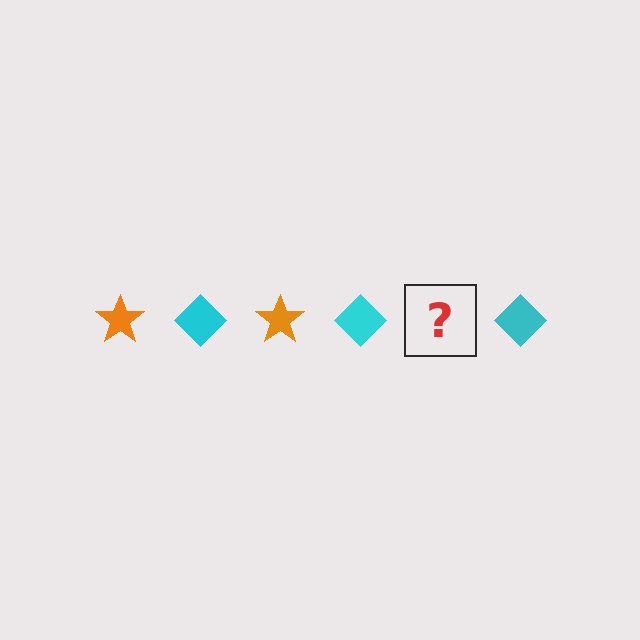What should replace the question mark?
The question mark should be replaced with an orange star.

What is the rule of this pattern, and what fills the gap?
The rule is that the pattern alternates between orange star and cyan diamond. The gap should be filled with an orange star.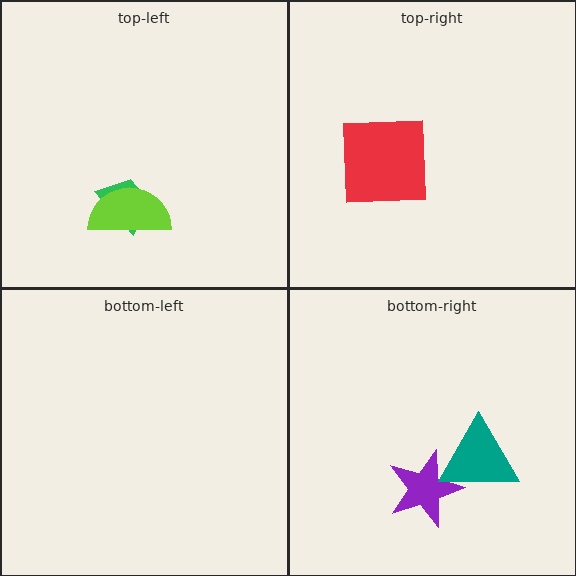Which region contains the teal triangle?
The bottom-right region.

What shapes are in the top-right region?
The red square.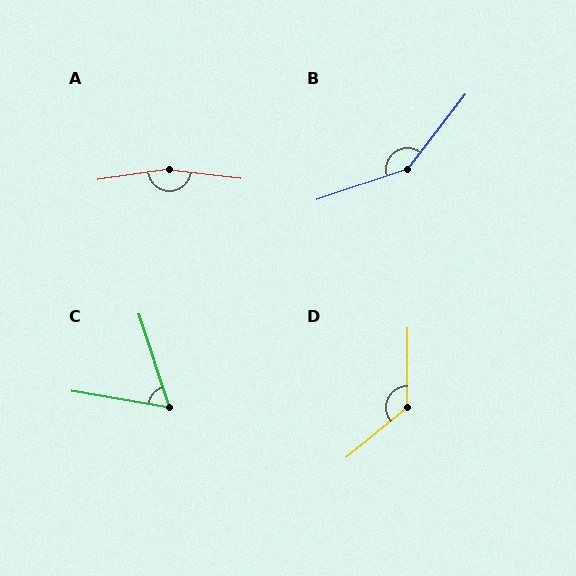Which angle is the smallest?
C, at approximately 63 degrees.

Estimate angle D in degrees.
Approximately 130 degrees.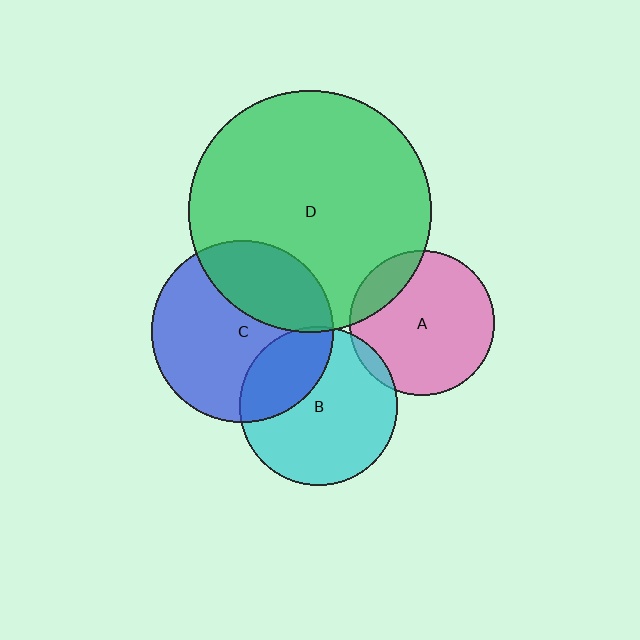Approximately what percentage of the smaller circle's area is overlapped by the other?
Approximately 15%.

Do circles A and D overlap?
Yes.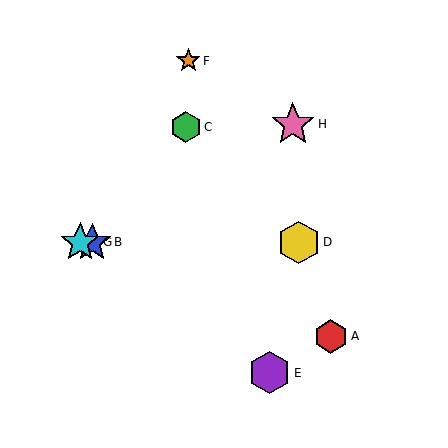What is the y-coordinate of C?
Object C is at y≈127.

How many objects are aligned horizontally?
3 objects (B, D, G) are aligned horizontally.